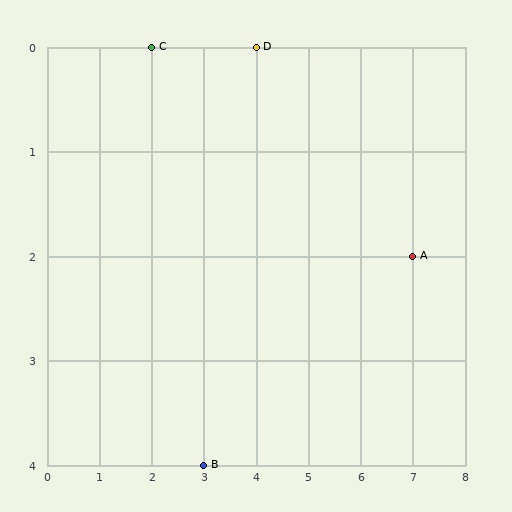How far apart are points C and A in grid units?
Points C and A are 5 columns and 2 rows apart (about 5.4 grid units diagonally).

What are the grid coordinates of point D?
Point D is at grid coordinates (4, 0).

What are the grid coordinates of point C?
Point C is at grid coordinates (2, 0).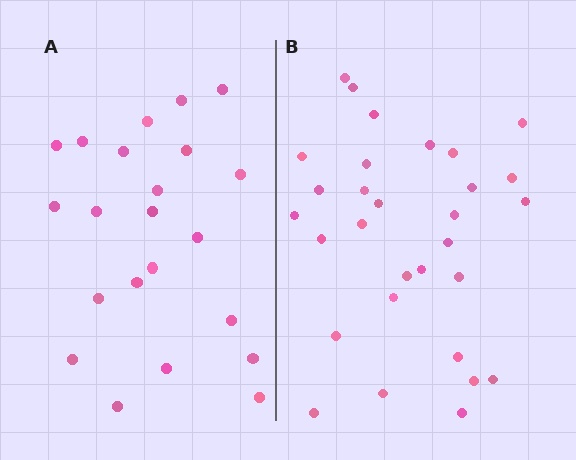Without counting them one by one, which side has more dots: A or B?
Region B (the right region) has more dots.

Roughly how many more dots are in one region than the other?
Region B has roughly 8 or so more dots than region A.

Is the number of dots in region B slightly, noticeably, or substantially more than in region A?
Region B has noticeably more, but not dramatically so. The ratio is roughly 1.4 to 1.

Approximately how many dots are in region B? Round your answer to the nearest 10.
About 30 dots.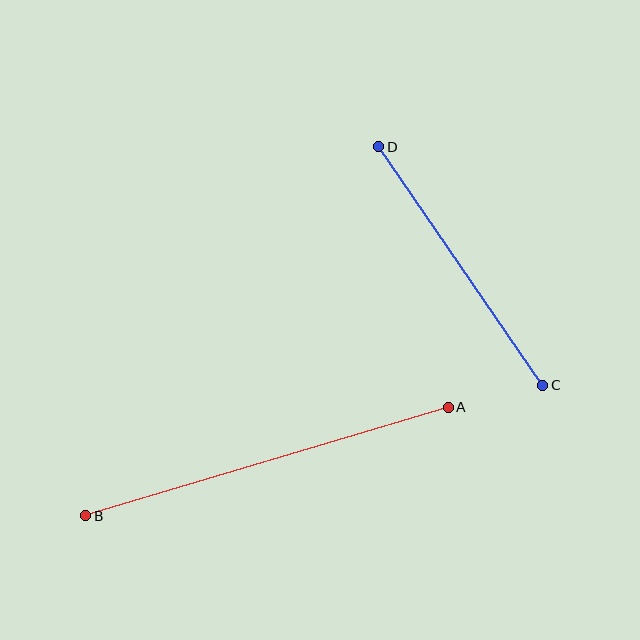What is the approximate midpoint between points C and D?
The midpoint is at approximately (461, 266) pixels.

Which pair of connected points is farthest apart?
Points A and B are farthest apart.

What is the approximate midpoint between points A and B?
The midpoint is at approximately (267, 462) pixels.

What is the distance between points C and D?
The distance is approximately 289 pixels.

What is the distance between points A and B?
The distance is approximately 379 pixels.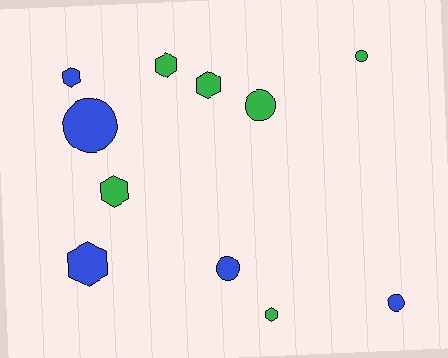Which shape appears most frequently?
Hexagon, with 6 objects.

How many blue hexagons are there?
There are 2 blue hexagons.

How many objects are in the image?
There are 11 objects.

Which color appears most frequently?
Green, with 6 objects.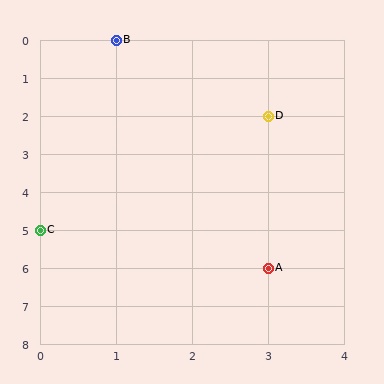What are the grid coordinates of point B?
Point B is at grid coordinates (1, 0).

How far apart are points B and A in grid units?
Points B and A are 2 columns and 6 rows apart (about 6.3 grid units diagonally).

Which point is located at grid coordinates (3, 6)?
Point A is at (3, 6).